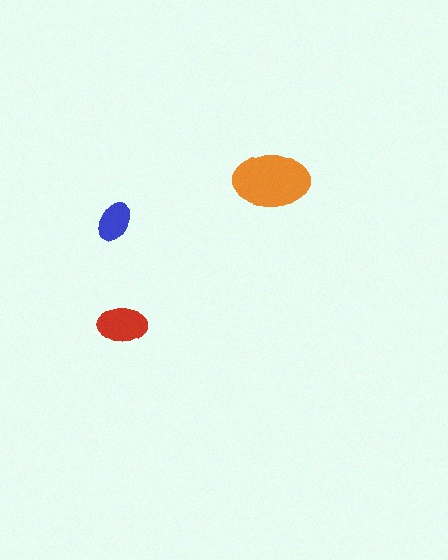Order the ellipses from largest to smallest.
the orange one, the red one, the blue one.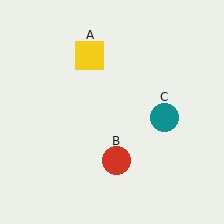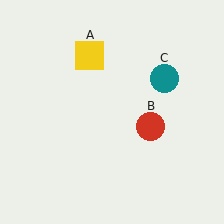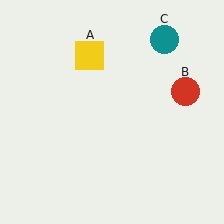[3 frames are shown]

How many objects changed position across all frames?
2 objects changed position: red circle (object B), teal circle (object C).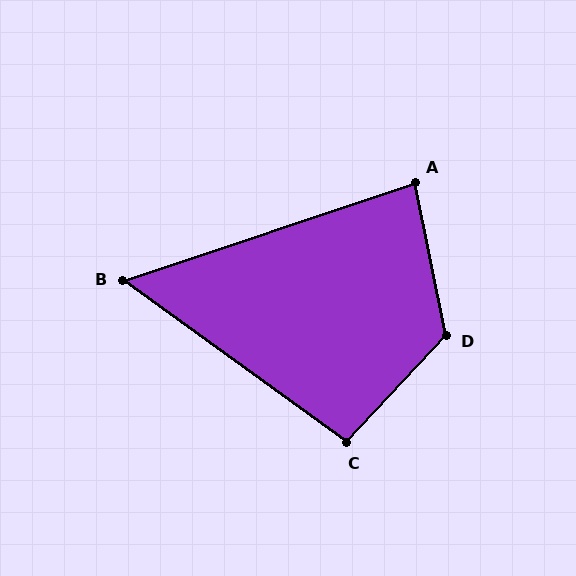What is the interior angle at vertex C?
Approximately 97 degrees (obtuse).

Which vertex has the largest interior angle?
D, at approximately 125 degrees.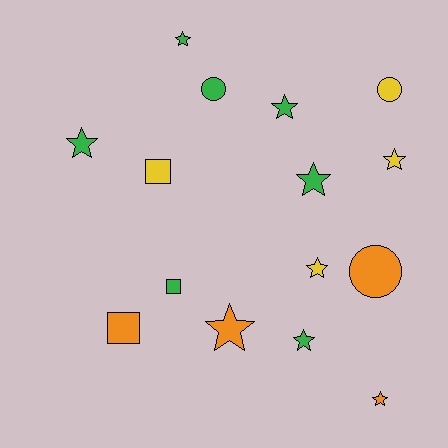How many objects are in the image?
There are 15 objects.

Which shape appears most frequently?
Star, with 9 objects.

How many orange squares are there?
There is 1 orange square.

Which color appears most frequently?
Green, with 7 objects.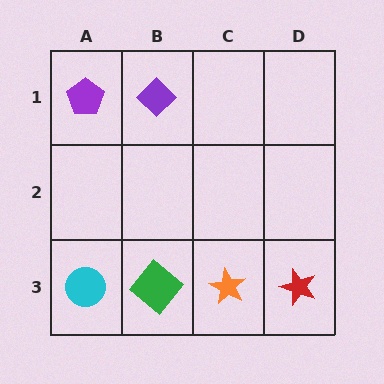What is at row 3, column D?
A red star.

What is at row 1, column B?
A purple diamond.